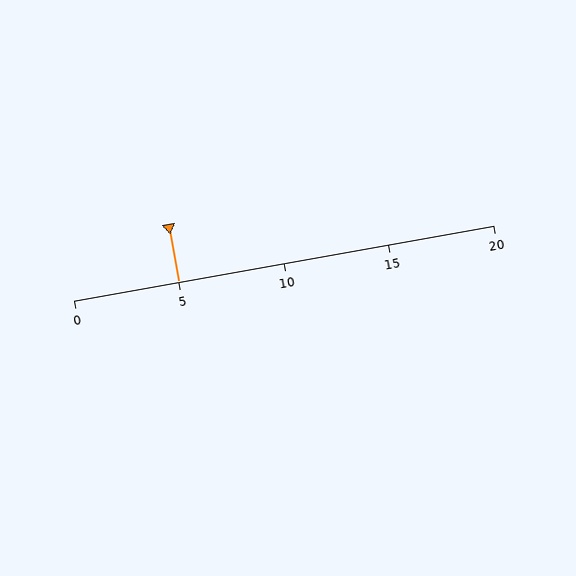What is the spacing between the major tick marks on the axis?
The major ticks are spaced 5 apart.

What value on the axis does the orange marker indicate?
The marker indicates approximately 5.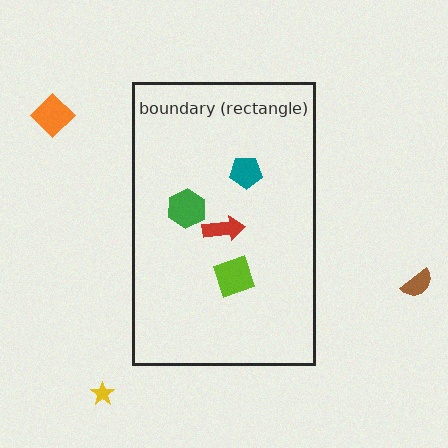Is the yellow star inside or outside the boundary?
Outside.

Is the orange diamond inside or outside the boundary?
Outside.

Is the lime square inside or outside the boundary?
Inside.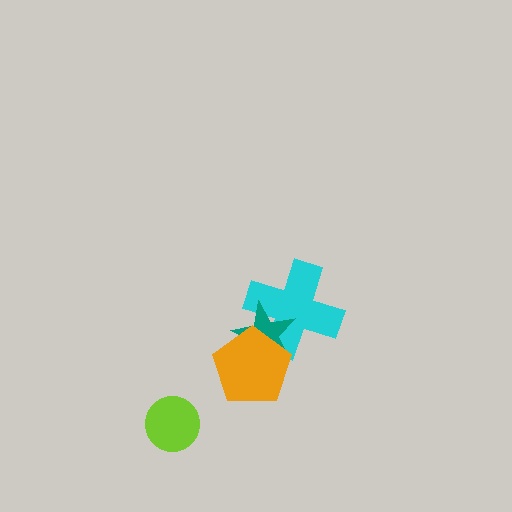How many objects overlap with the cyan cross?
2 objects overlap with the cyan cross.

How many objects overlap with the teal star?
2 objects overlap with the teal star.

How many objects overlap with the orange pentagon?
2 objects overlap with the orange pentagon.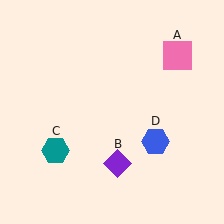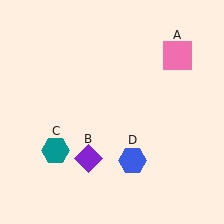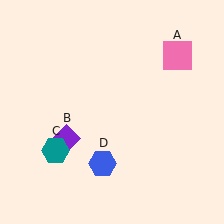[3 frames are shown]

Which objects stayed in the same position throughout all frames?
Pink square (object A) and teal hexagon (object C) remained stationary.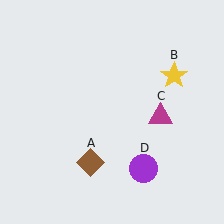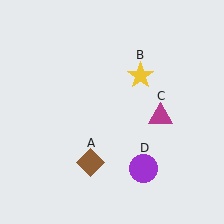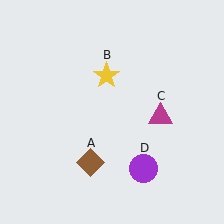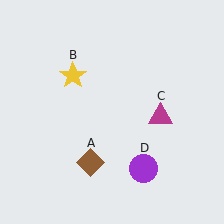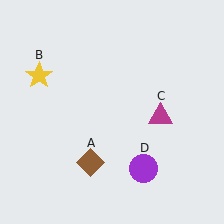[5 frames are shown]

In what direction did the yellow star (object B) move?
The yellow star (object B) moved left.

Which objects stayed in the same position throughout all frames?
Brown diamond (object A) and magenta triangle (object C) and purple circle (object D) remained stationary.